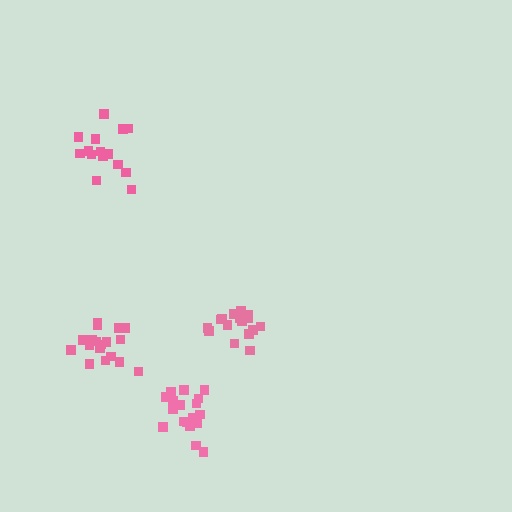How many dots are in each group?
Group 1: 18 dots, Group 2: 15 dots, Group 3: 17 dots, Group 4: 19 dots (69 total).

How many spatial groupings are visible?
There are 4 spatial groupings.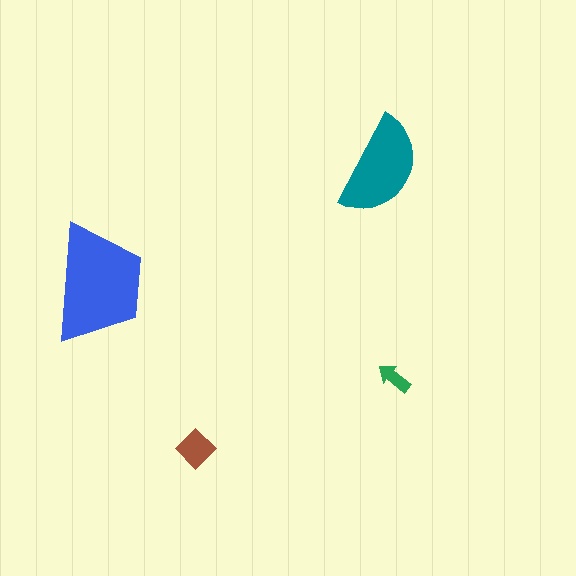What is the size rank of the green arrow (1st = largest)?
4th.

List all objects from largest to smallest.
The blue trapezoid, the teal semicircle, the brown diamond, the green arrow.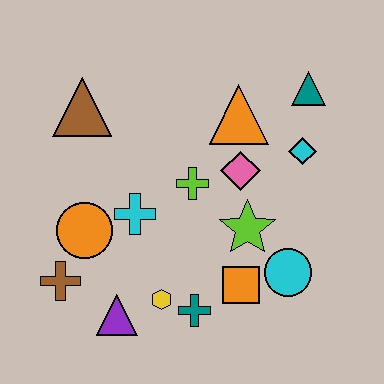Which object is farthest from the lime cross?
The brown cross is farthest from the lime cross.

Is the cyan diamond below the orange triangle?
Yes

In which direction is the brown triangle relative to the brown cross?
The brown triangle is above the brown cross.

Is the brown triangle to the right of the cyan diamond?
No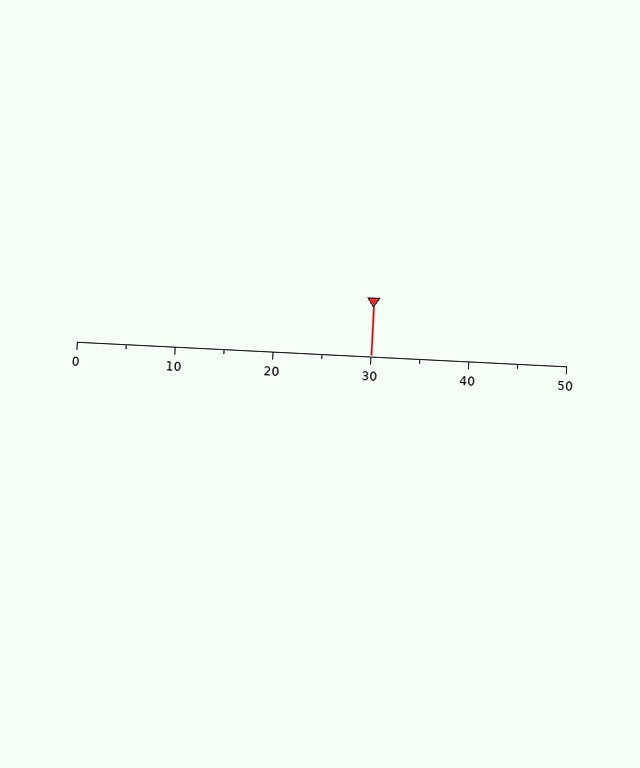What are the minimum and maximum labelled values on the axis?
The axis runs from 0 to 50.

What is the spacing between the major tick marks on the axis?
The major ticks are spaced 10 apart.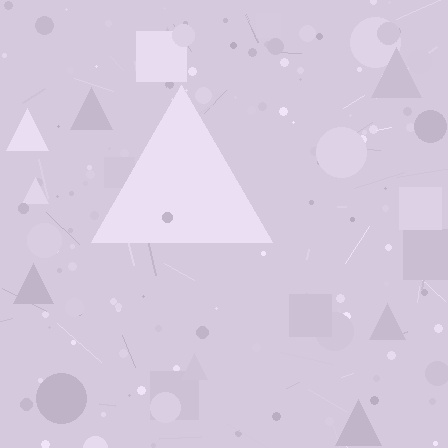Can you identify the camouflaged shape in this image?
The camouflaged shape is a triangle.